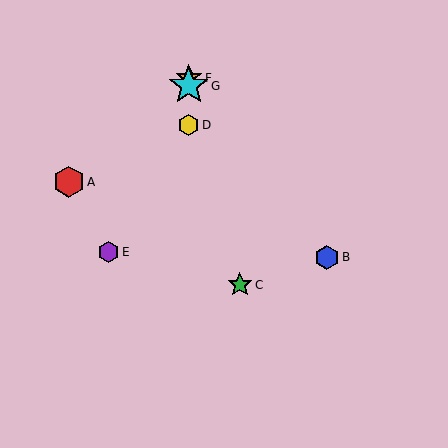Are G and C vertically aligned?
No, G is at x≈189 and C is at x≈240.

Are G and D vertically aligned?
Yes, both are at x≈189.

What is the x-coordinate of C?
Object C is at x≈240.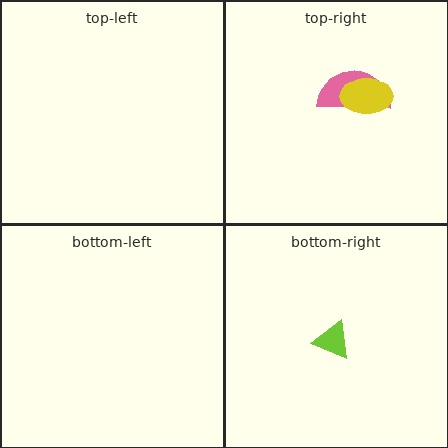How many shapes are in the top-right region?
2.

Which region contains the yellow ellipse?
The top-right region.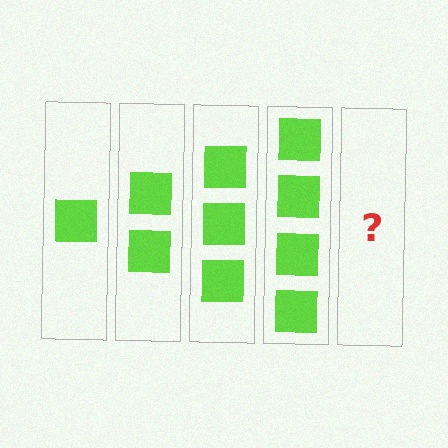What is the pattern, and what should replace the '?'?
The pattern is that each step adds one more square. The '?' should be 5 squares.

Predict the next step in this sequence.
The next step is 5 squares.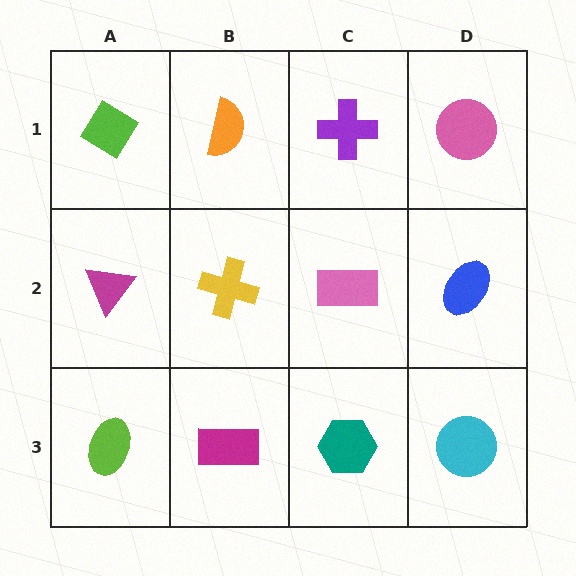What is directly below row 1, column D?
A blue ellipse.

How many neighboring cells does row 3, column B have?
3.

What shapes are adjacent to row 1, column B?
A yellow cross (row 2, column B), a lime diamond (row 1, column A), a purple cross (row 1, column C).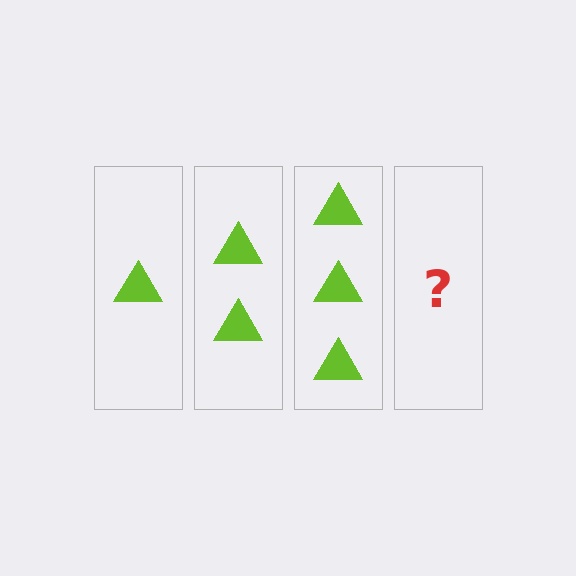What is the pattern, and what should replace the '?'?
The pattern is that each step adds one more triangle. The '?' should be 4 triangles.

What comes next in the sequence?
The next element should be 4 triangles.